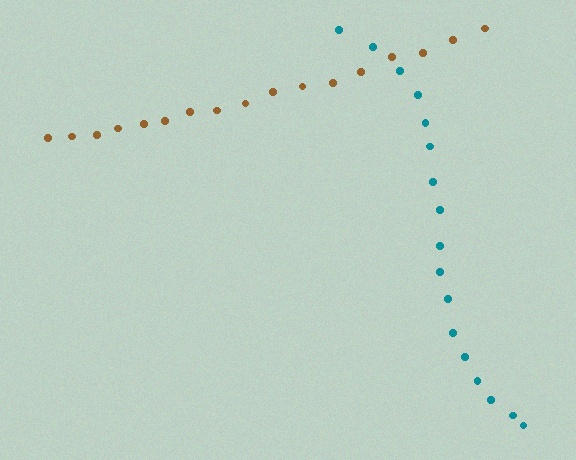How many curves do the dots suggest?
There are 2 distinct paths.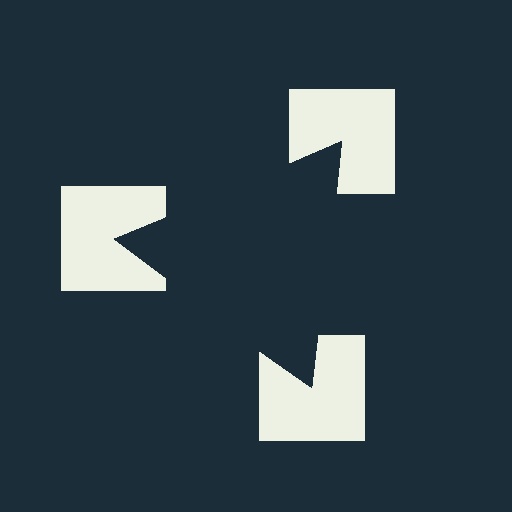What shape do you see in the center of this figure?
An illusory triangle — its edges are inferred from the aligned wedge cuts in the notched squares, not physically drawn.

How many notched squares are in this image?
There are 3 — one at each vertex of the illusory triangle.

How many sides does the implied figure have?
3 sides.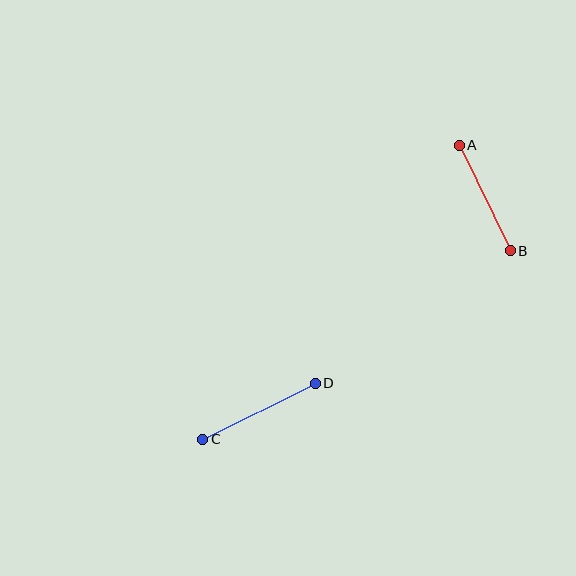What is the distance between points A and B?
The distance is approximately 117 pixels.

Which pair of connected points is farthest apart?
Points C and D are farthest apart.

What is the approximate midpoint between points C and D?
The midpoint is at approximately (259, 411) pixels.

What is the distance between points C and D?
The distance is approximately 125 pixels.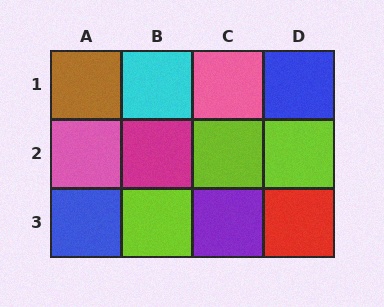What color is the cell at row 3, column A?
Blue.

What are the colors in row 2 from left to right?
Pink, magenta, lime, lime.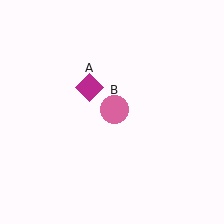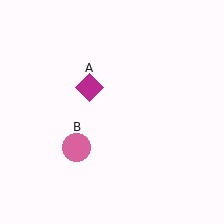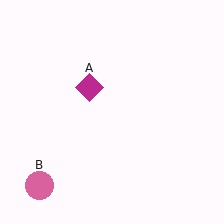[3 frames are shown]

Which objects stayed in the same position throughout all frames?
Magenta diamond (object A) remained stationary.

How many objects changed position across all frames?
1 object changed position: pink circle (object B).